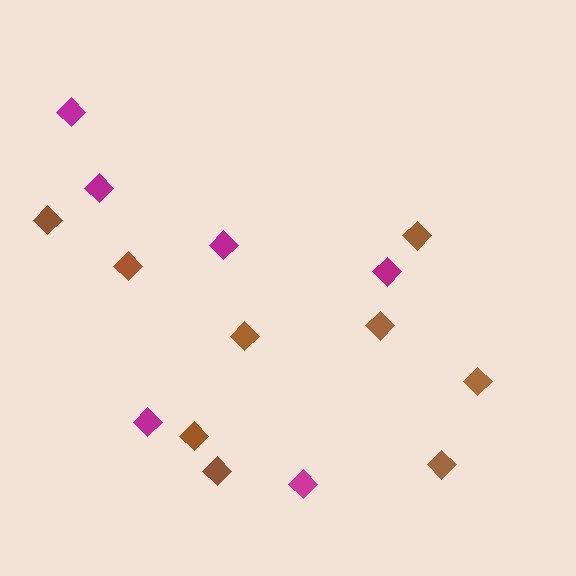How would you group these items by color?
There are 2 groups: one group of magenta diamonds (6) and one group of brown diamonds (9).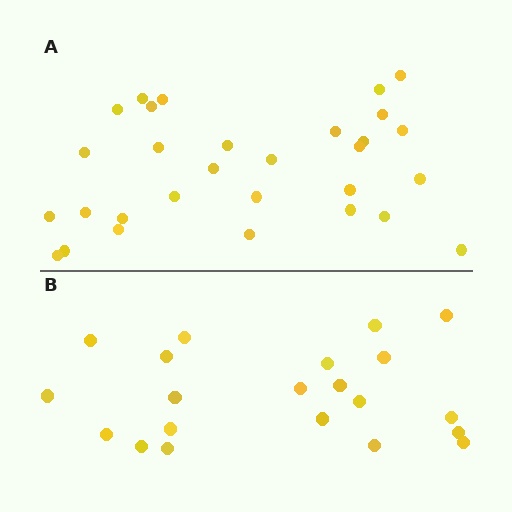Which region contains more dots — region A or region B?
Region A (the top region) has more dots.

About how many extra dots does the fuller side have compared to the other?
Region A has roughly 8 or so more dots than region B.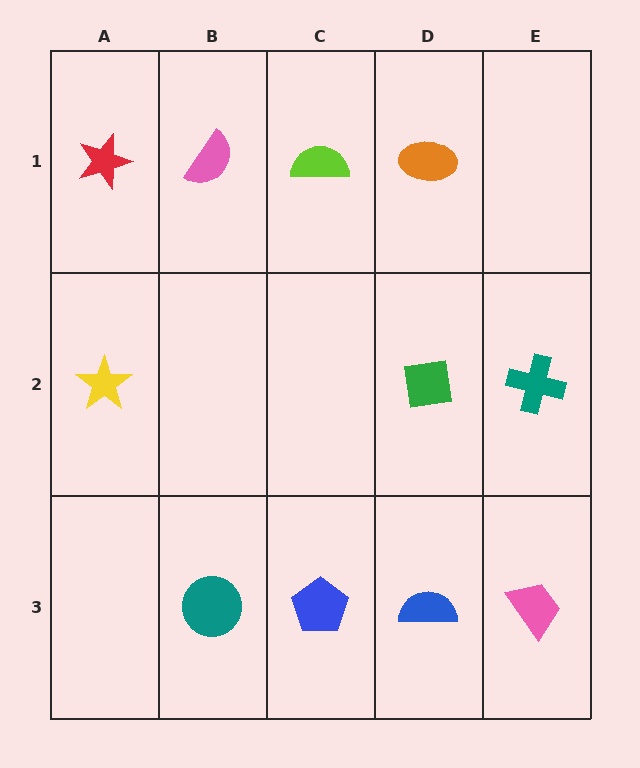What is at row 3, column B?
A teal circle.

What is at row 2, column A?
A yellow star.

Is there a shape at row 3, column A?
No, that cell is empty.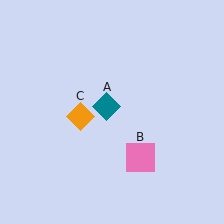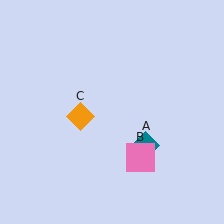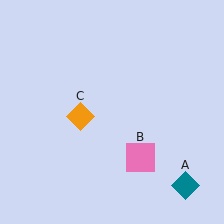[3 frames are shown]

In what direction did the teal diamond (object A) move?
The teal diamond (object A) moved down and to the right.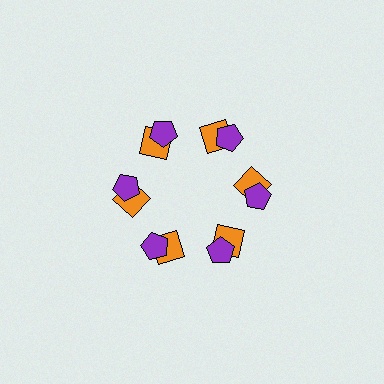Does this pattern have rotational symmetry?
Yes, this pattern has 6-fold rotational symmetry. It looks the same after rotating 60 degrees around the center.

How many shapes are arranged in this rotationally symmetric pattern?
There are 12 shapes, arranged in 6 groups of 2.